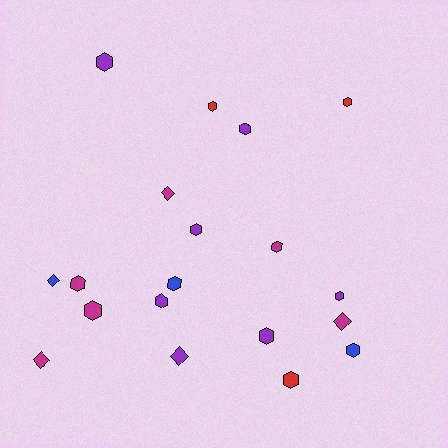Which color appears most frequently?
Purple, with 7 objects.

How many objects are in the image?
There are 19 objects.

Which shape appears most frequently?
Hexagon, with 14 objects.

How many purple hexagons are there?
There are 6 purple hexagons.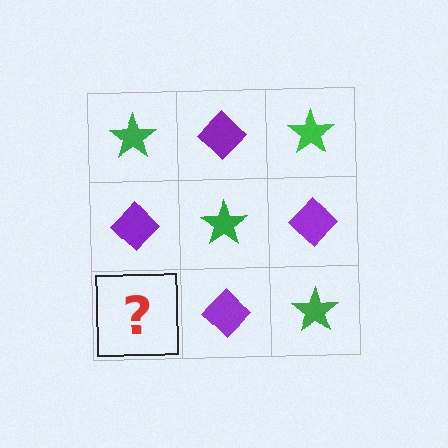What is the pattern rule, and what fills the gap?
The rule is that it alternates green star and purple diamond in a checkerboard pattern. The gap should be filled with a green star.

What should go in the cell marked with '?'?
The missing cell should contain a green star.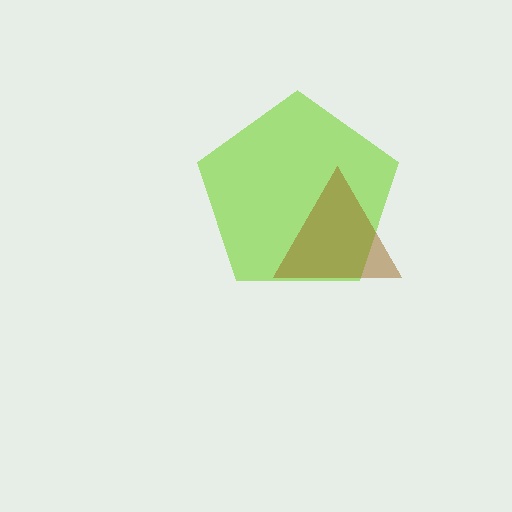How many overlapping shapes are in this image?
There are 2 overlapping shapes in the image.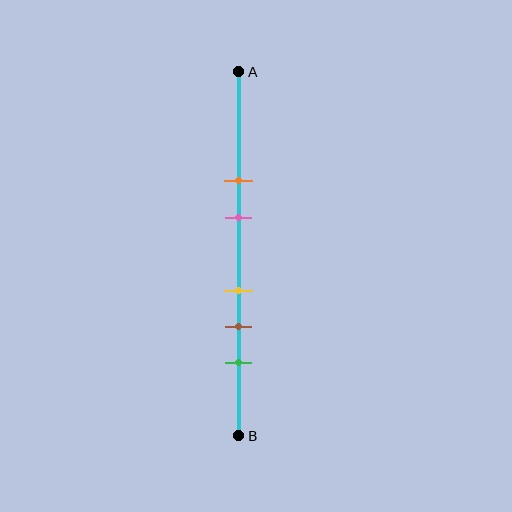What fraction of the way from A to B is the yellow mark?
The yellow mark is approximately 60% (0.6) of the way from A to B.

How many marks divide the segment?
There are 5 marks dividing the segment.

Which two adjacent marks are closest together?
The yellow and brown marks are the closest adjacent pair.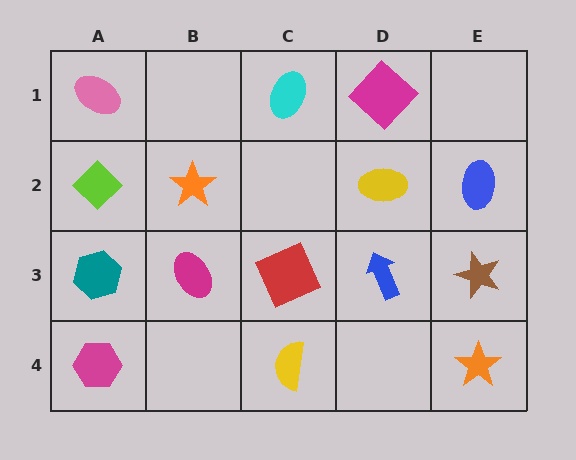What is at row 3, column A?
A teal hexagon.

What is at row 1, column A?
A pink ellipse.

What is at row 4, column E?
An orange star.